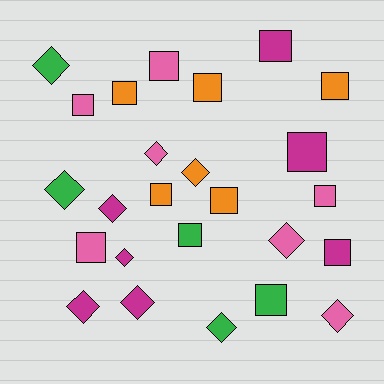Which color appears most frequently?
Pink, with 7 objects.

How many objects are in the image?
There are 25 objects.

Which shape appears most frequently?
Square, with 14 objects.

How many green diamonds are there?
There are 3 green diamonds.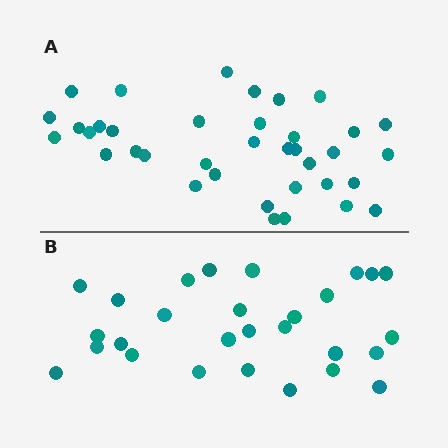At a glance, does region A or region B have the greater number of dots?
Region A (the top region) has more dots.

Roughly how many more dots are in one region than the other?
Region A has roughly 8 or so more dots than region B.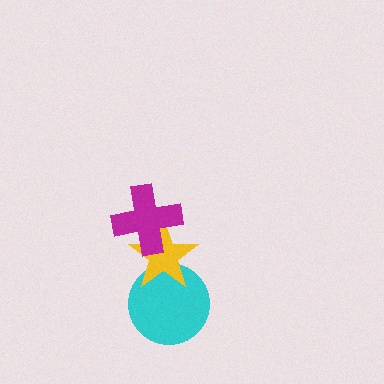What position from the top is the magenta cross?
The magenta cross is 1st from the top.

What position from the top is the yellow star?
The yellow star is 2nd from the top.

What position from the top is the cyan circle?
The cyan circle is 3rd from the top.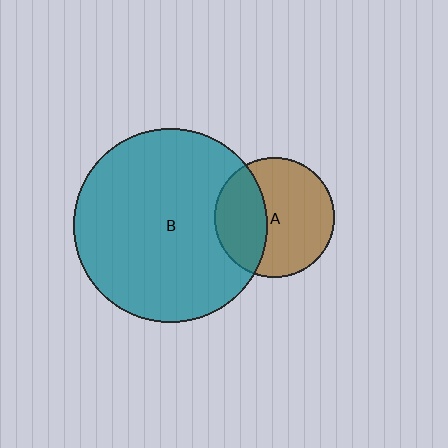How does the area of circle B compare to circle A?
Approximately 2.6 times.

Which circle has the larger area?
Circle B (teal).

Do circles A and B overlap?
Yes.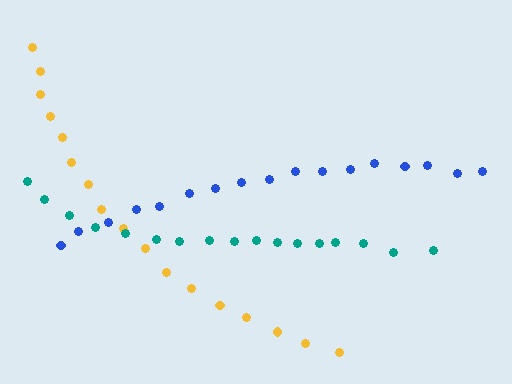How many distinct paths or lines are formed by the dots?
There are 3 distinct paths.